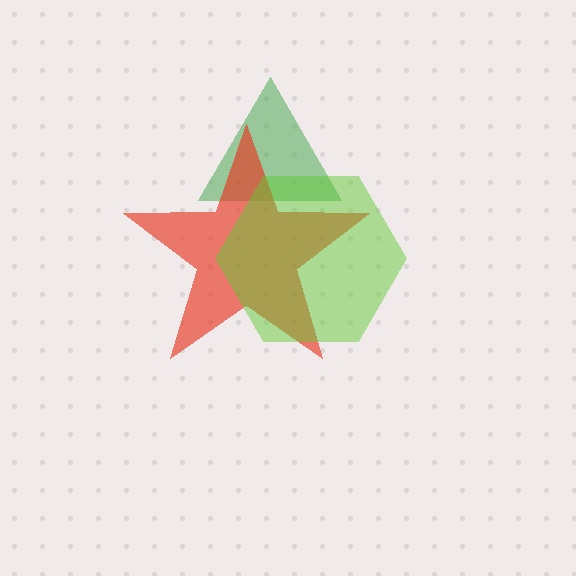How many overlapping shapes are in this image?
There are 3 overlapping shapes in the image.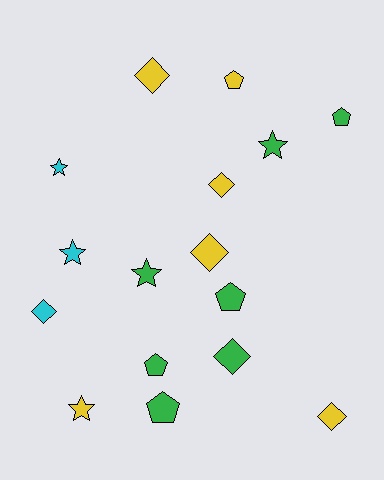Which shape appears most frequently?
Diamond, with 6 objects.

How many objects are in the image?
There are 16 objects.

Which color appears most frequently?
Green, with 7 objects.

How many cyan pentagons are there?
There are no cyan pentagons.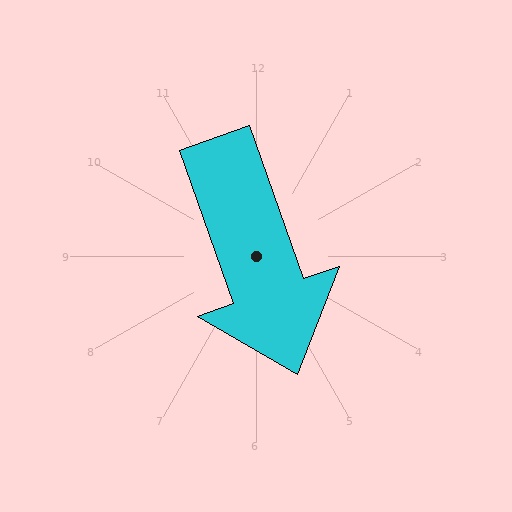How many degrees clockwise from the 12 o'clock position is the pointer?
Approximately 161 degrees.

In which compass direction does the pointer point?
South.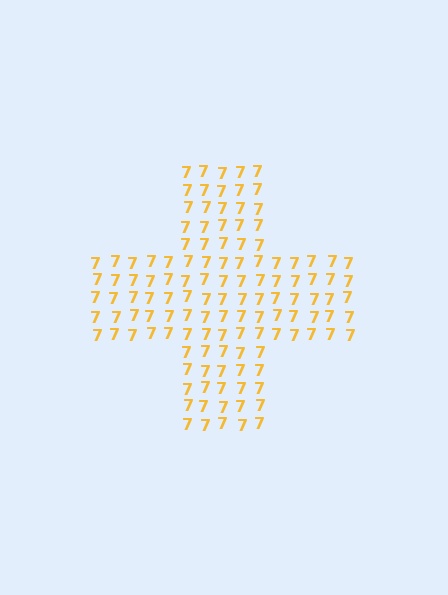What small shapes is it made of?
It is made of small digit 7's.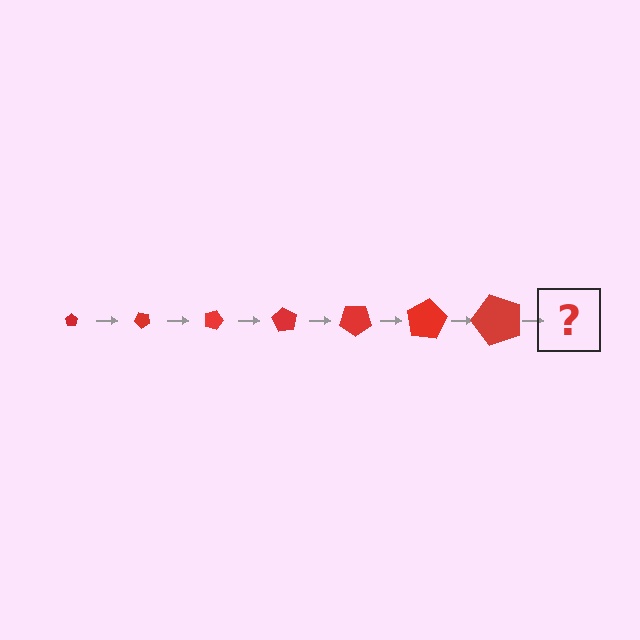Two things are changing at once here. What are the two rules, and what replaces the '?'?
The two rules are that the pentagon grows larger each step and it rotates 45 degrees each step. The '?' should be a pentagon, larger than the previous one and rotated 315 degrees from the start.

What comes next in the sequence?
The next element should be a pentagon, larger than the previous one and rotated 315 degrees from the start.